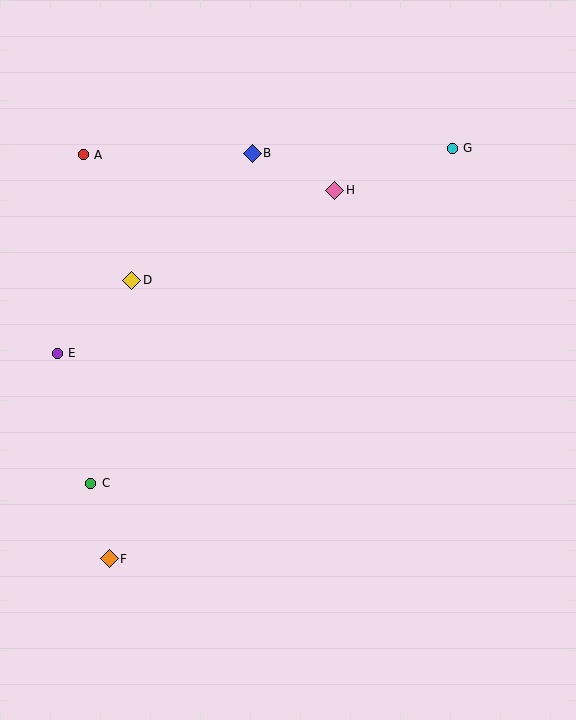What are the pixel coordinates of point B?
Point B is at (252, 153).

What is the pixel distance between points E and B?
The distance between E and B is 279 pixels.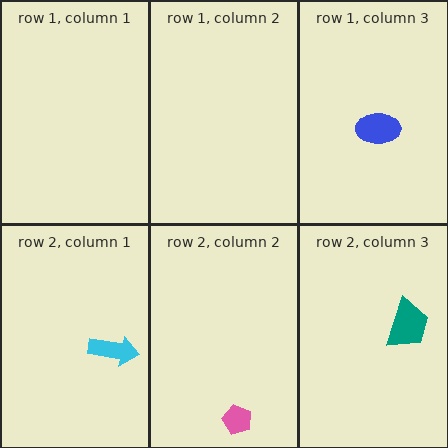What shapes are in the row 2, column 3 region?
The teal trapezoid.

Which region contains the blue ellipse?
The row 1, column 3 region.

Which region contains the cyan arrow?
The row 2, column 1 region.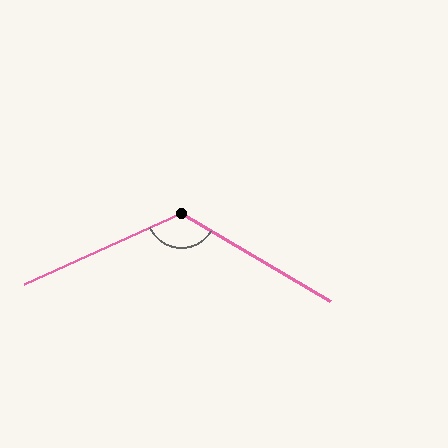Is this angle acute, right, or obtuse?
It is obtuse.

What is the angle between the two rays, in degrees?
Approximately 125 degrees.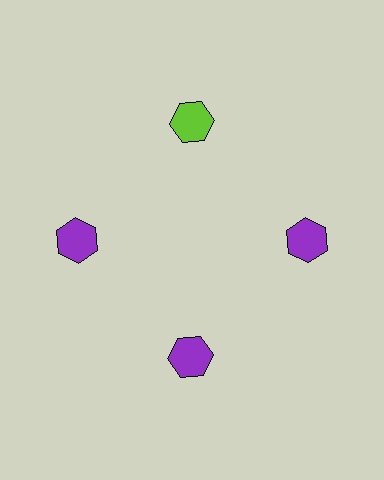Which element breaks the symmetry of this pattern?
The lime hexagon at roughly the 12 o'clock position breaks the symmetry. All other shapes are purple hexagons.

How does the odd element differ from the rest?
It has a different color: lime instead of purple.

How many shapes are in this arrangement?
There are 4 shapes arranged in a ring pattern.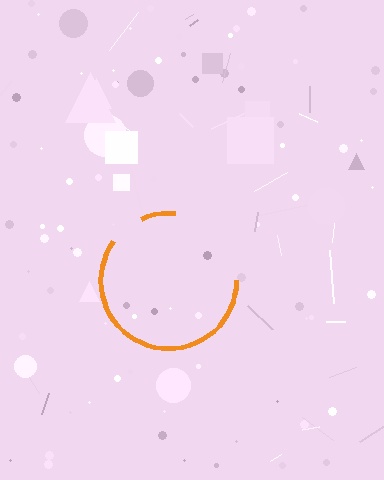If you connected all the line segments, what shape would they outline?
They would outline a circle.